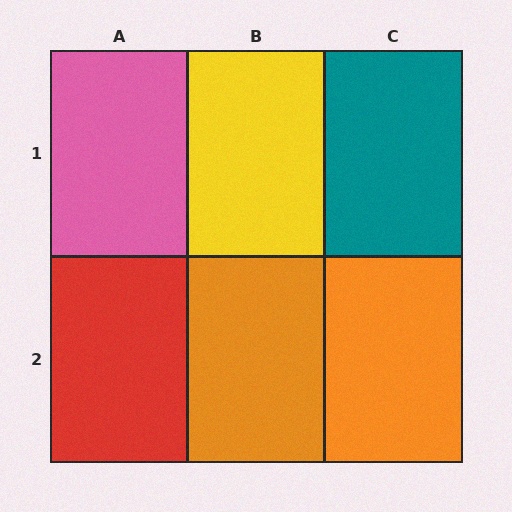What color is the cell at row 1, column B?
Yellow.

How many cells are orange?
2 cells are orange.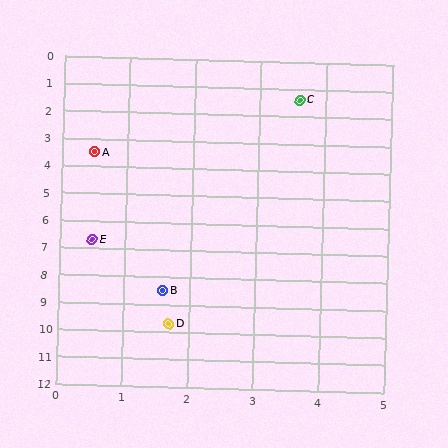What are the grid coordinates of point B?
Point B is at approximately (1.6, 8.5).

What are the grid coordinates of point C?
Point C is at approximately (3.6, 1.4).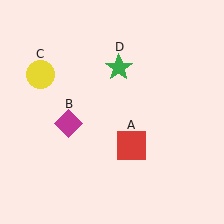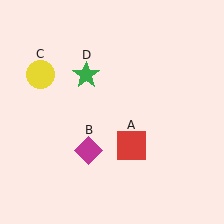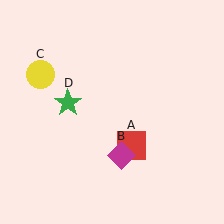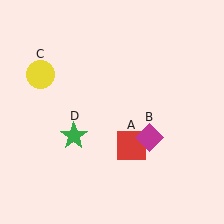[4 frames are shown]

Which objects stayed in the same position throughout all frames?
Red square (object A) and yellow circle (object C) remained stationary.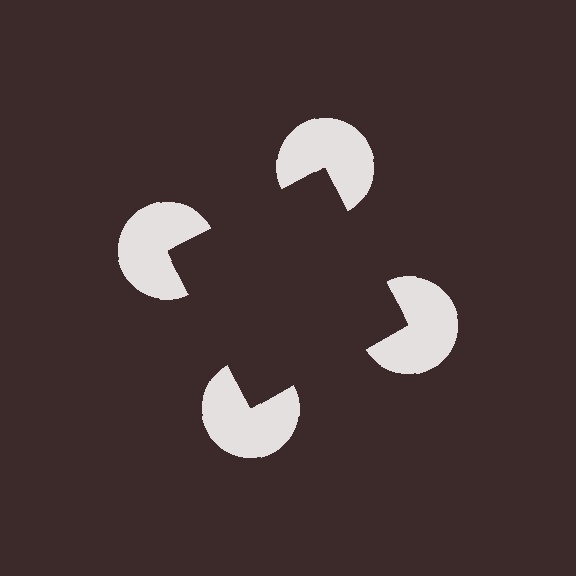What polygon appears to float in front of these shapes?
An illusory square — its edges are inferred from the aligned wedge cuts in the pac-man discs, not physically drawn.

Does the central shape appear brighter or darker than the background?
It typically appears slightly darker than the background, even though no actual brightness change is drawn.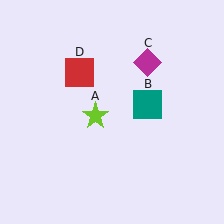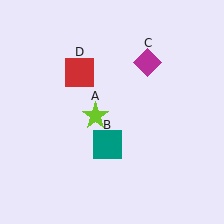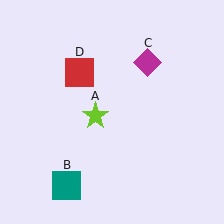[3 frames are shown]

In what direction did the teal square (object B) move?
The teal square (object B) moved down and to the left.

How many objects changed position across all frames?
1 object changed position: teal square (object B).